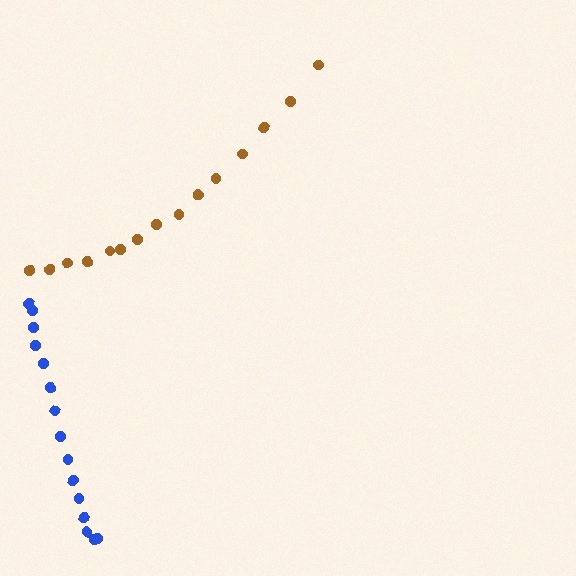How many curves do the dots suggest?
There are 2 distinct paths.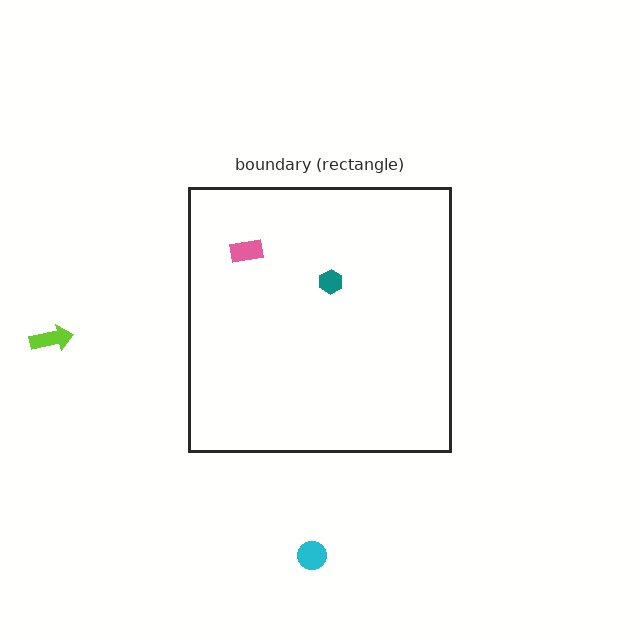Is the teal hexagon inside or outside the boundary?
Inside.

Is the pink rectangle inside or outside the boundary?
Inside.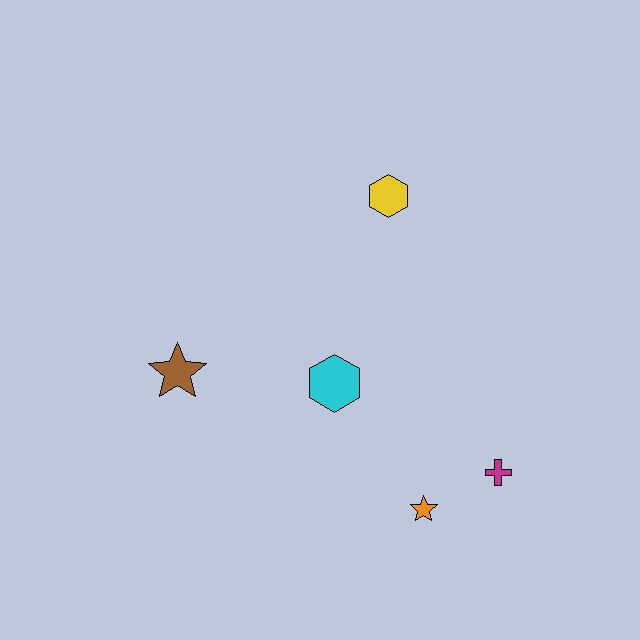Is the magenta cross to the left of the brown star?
No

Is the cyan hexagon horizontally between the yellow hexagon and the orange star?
No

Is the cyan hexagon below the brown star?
Yes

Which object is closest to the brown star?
The cyan hexagon is closest to the brown star.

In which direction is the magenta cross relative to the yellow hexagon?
The magenta cross is below the yellow hexagon.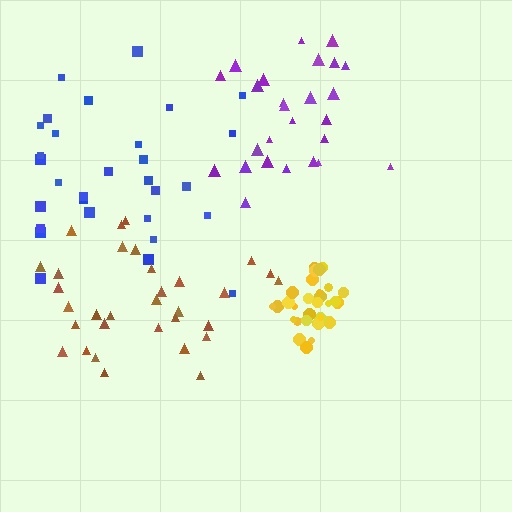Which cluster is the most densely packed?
Yellow.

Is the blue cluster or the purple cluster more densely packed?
Purple.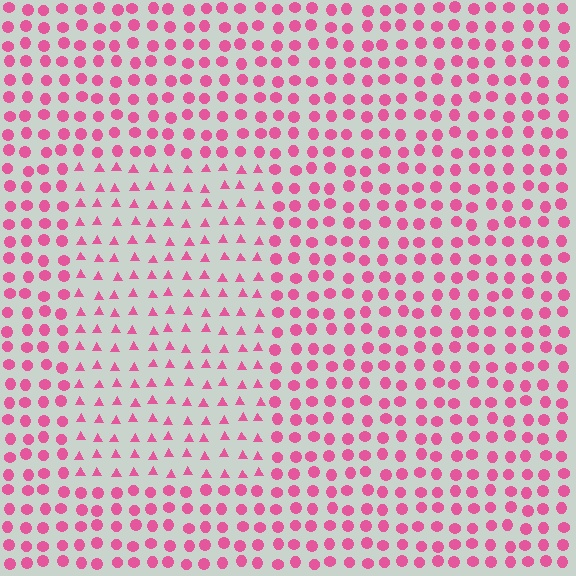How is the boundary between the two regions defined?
The boundary is defined by a change in element shape: triangles inside vs. circles outside. All elements share the same color and spacing.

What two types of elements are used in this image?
The image uses triangles inside the rectangle region and circles outside it.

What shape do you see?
I see a rectangle.